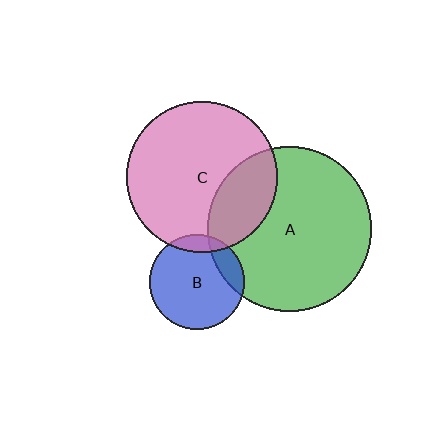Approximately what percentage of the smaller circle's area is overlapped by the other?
Approximately 25%.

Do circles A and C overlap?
Yes.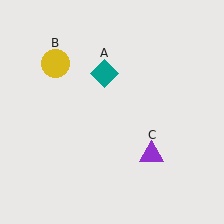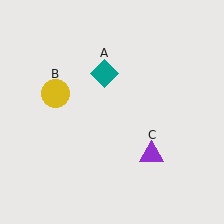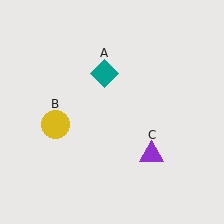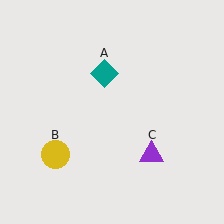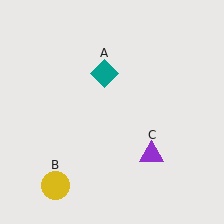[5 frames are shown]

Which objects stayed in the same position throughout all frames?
Teal diamond (object A) and purple triangle (object C) remained stationary.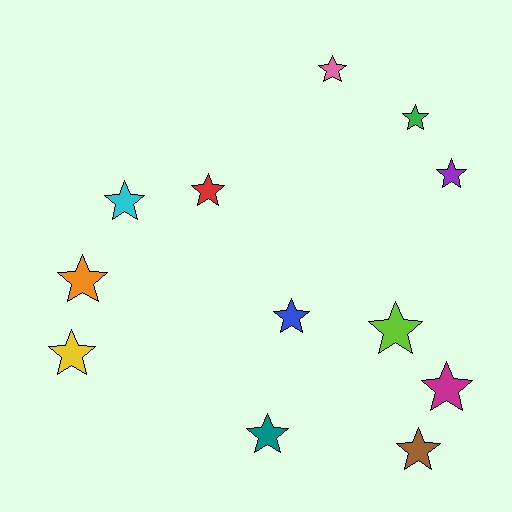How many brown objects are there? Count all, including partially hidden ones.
There is 1 brown object.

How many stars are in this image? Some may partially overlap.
There are 12 stars.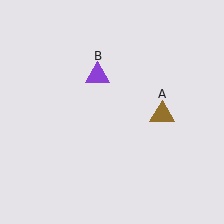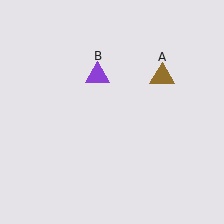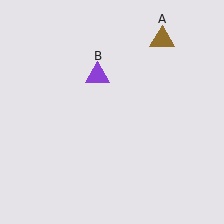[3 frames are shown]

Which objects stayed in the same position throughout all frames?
Purple triangle (object B) remained stationary.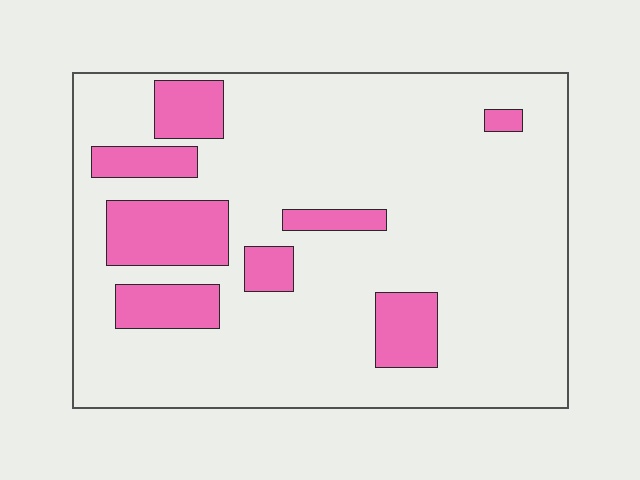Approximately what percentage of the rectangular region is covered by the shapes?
Approximately 20%.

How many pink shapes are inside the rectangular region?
8.